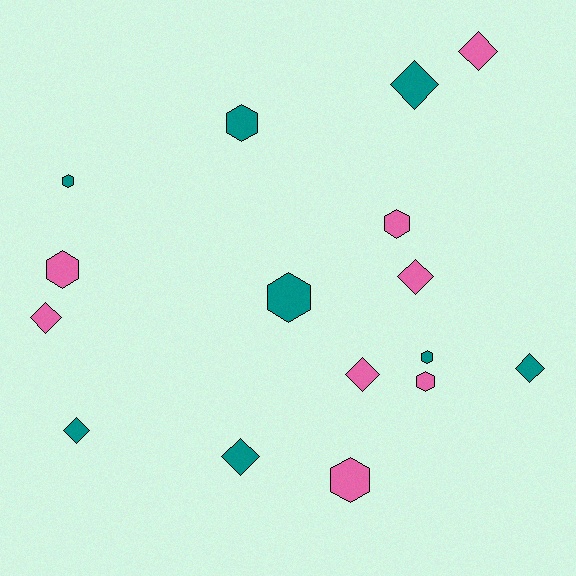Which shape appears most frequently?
Hexagon, with 8 objects.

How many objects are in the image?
There are 16 objects.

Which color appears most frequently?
Teal, with 8 objects.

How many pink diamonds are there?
There are 4 pink diamonds.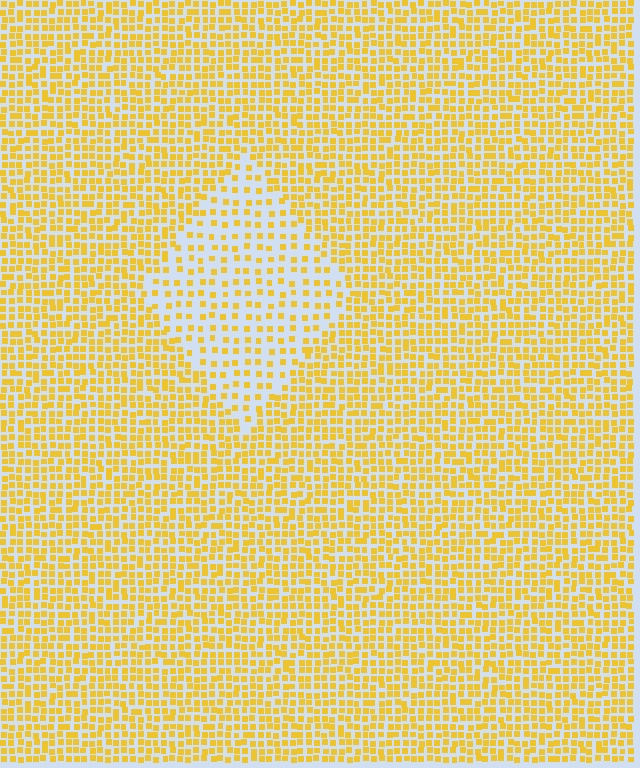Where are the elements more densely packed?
The elements are more densely packed outside the diamond boundary.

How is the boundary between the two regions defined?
The boundary is defined by a change in element density (approximately 2.1x ratio). All elements are the same color, size, and shape.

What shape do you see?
I see a diamond.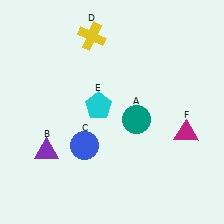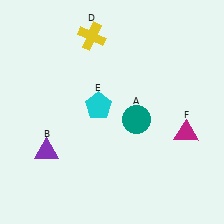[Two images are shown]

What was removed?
The blue circle (C) was removed in Image 2.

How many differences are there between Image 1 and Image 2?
There is 1 difference between the two images.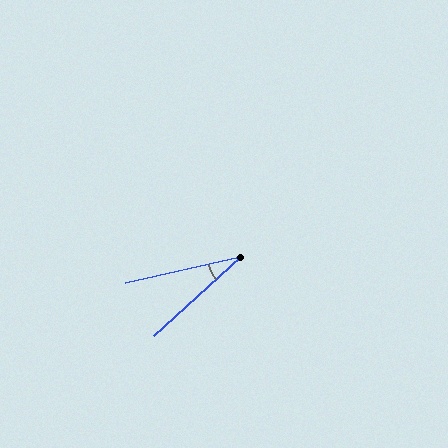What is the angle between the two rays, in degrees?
Approximately 30 degrees.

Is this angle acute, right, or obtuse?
It is acute.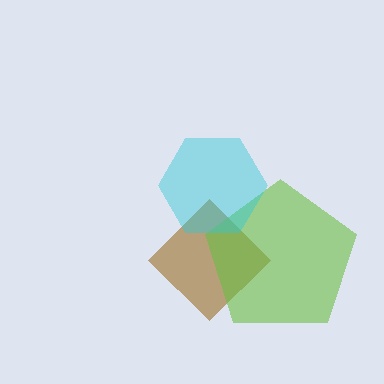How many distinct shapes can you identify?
There are 3 distinct shapes: a brown diamond, a lime pentagon, a cyan hexagon.